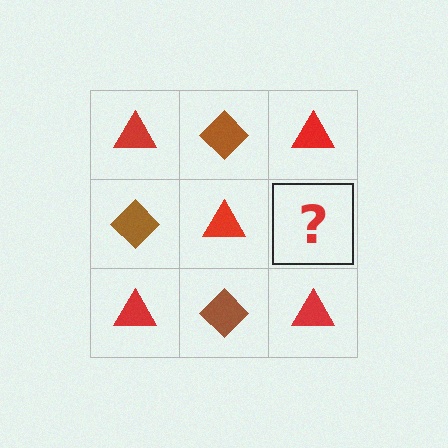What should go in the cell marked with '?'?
The missing cell should contain a brown diamond.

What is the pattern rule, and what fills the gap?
The rule is that it alternates red triangle and brown diamond in a checkerboard pattern. The gap should be filled with a brown diamond.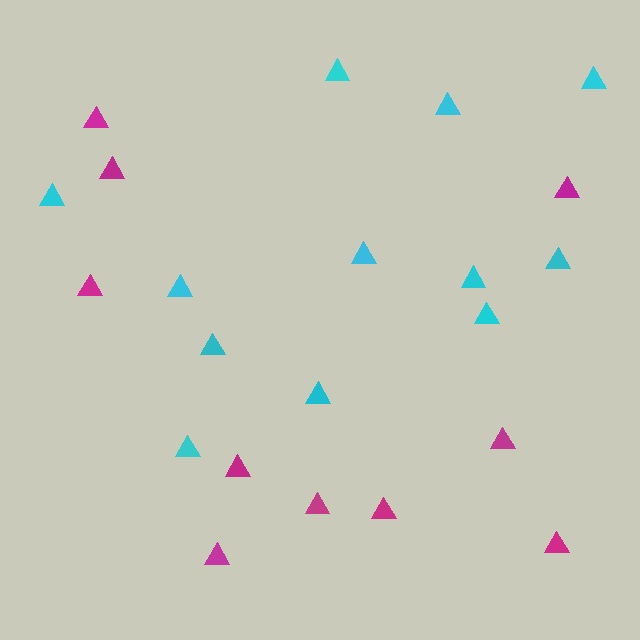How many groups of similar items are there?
There are 2 groups: one group of magenta triangles (10) and one group of cyan triangles (12).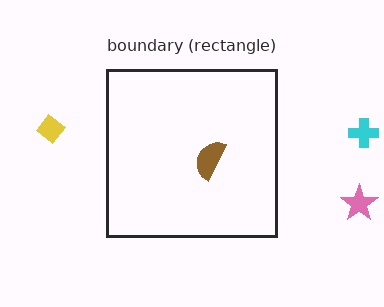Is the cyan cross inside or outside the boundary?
Outside.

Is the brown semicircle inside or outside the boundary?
Inside.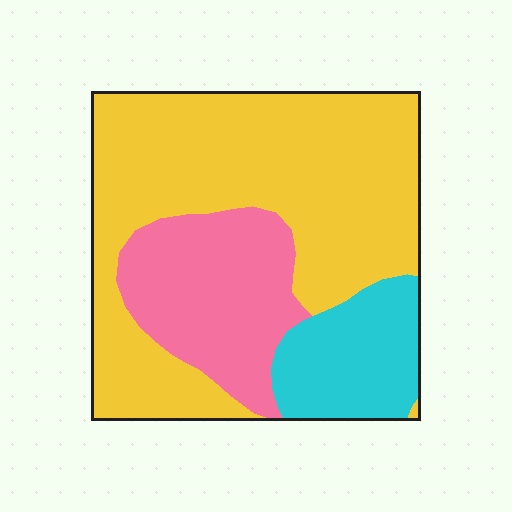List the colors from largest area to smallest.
From largest to smallest: yellow, pink, cyan.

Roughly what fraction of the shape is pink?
Pink takes up about one quarter (1/4) of the shape.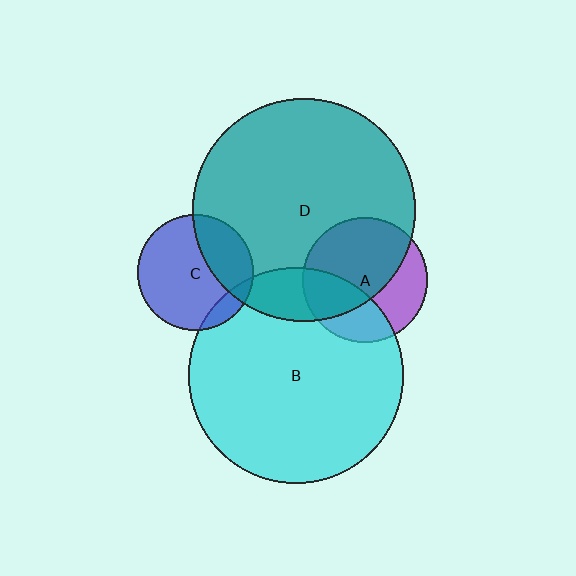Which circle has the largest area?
Circle D (teal).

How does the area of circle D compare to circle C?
Approximately 3.7 times.